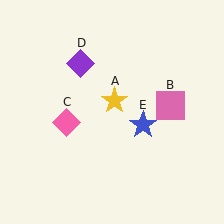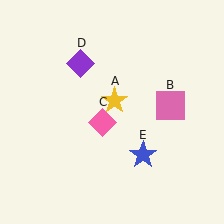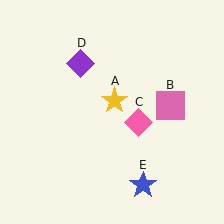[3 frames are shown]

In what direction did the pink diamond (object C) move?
The pink diamond (object C) moved right.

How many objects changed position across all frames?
2 objects changed position: pink diamond (object C), blue star (object E).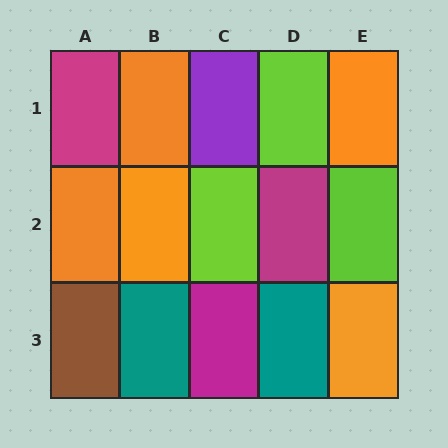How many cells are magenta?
3 cells are magenta.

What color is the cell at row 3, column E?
Orange.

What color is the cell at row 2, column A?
Orange.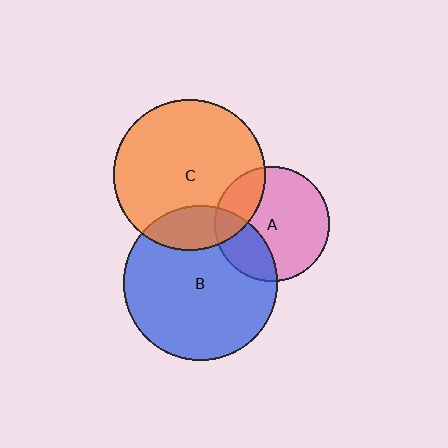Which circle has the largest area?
Circle B (blue).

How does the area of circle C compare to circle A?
Approximately 1.7 times.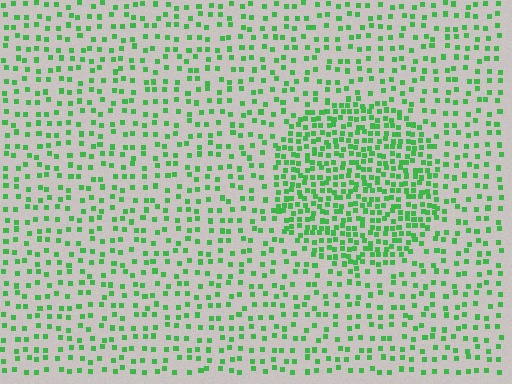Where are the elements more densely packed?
The elements are more densely packed inside the circle boundary.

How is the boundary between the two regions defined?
The boundary is defined by a change in element density (approximately 2.2x ratio). All elements are the same color, size, and shape.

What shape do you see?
I see a circle.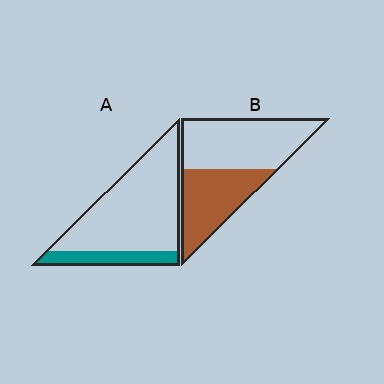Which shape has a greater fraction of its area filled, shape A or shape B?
Shape B.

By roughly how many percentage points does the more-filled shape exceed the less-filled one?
By roughly 25 percentage points (B over A).